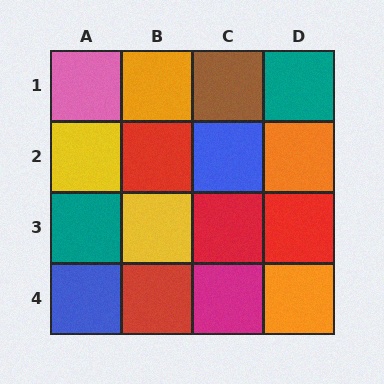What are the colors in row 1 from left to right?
Pink, orange, brown, teal.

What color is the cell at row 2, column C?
Blue.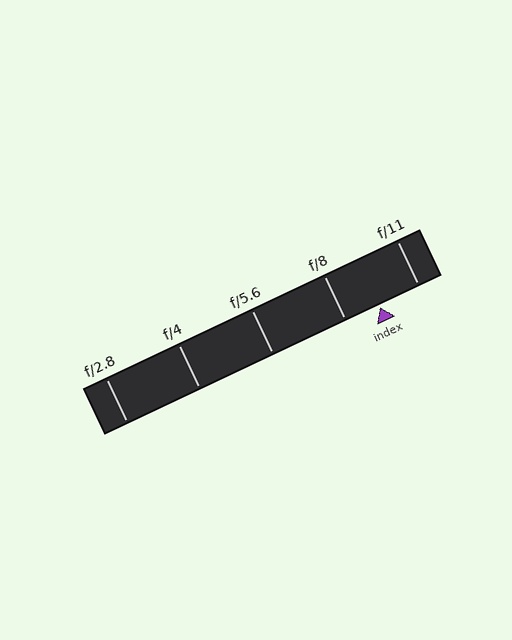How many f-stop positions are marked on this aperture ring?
There are 5 f-stop positions marked.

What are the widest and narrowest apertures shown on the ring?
The widest aperture shown is f/2.8 and the narrowest is f/11.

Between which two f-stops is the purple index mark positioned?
The index mark is between f/8 and f/11.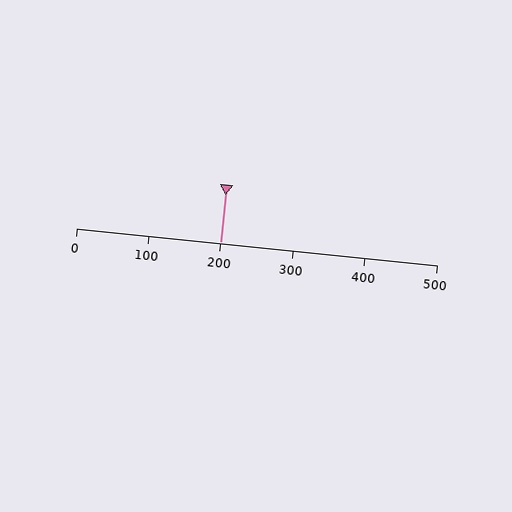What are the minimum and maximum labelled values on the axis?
The axis runs from 0 to 500.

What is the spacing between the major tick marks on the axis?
The major ticks are spaced 100 apart.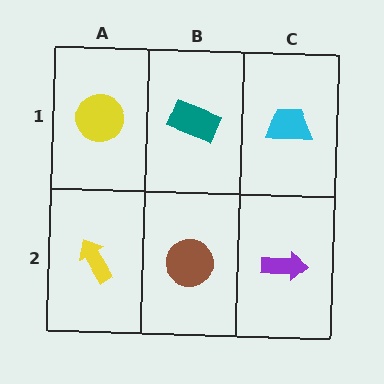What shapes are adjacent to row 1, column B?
A brown circle (row 2, column B), a yellow circle (row 1, column A), a cyan trapezoid (row 1, column C).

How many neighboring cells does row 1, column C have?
2.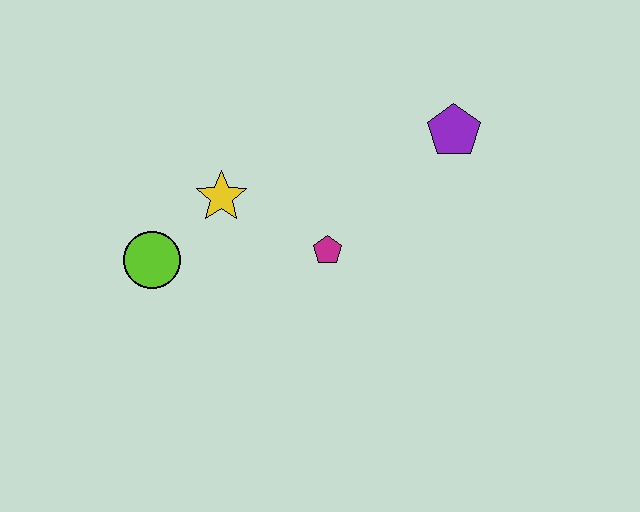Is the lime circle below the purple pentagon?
Yes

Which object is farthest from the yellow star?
The purple pentagon is farthest from the yellow star.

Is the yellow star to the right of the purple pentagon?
No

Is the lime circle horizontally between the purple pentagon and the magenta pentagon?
No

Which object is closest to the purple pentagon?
The magenta pentagon is closest to the purple pentagon.